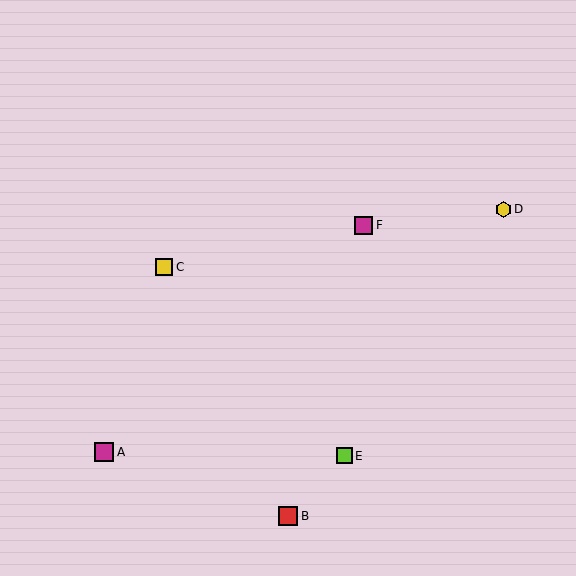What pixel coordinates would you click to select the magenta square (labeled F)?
Click at (364, 225) to select the magenta square F.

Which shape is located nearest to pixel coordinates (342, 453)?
The lime square (labeled E) at (345, 456) is nearest to that location.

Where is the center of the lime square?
The center of the lime square is at (345, 456).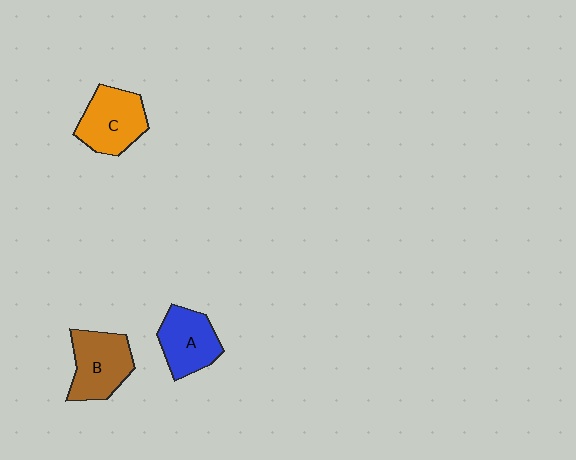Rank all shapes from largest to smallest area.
From largest to smallest: B (brown), C (orange), A (blue).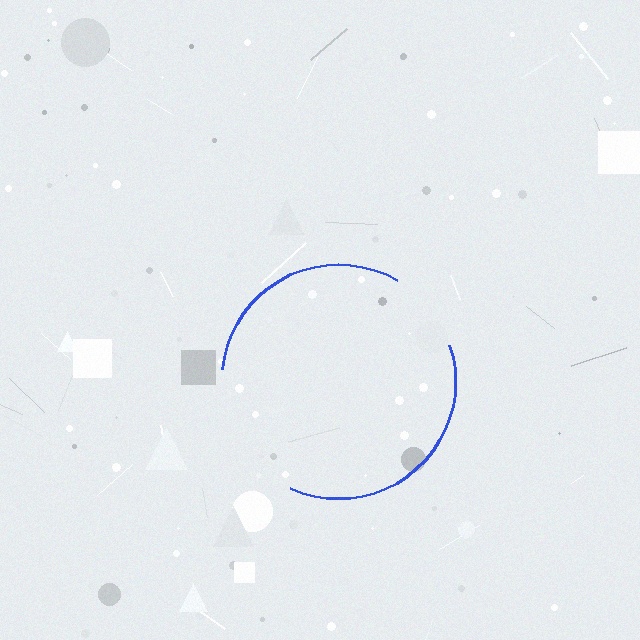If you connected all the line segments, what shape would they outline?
They would outline a circle.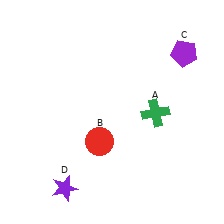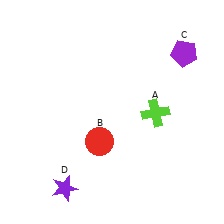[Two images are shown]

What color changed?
The cross (A) changed from green in Image 1 to lime in Image 2.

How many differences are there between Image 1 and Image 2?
There is 1 difference between the two images.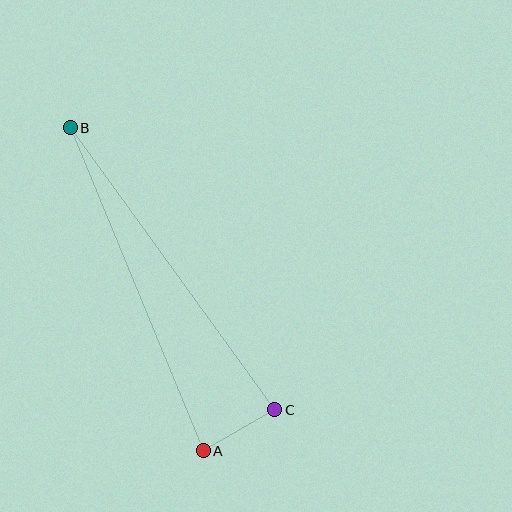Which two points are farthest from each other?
Points A and B are farthest from each other.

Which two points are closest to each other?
Points A and C are closest to each other.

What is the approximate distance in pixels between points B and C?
The distance between B and C is approximately 348 pixels.